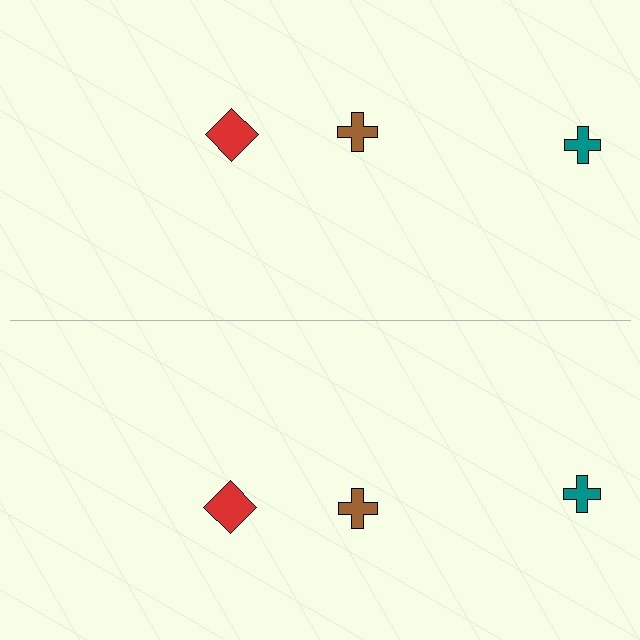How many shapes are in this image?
There are 6 shapes in this image.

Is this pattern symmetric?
Yes, this pattern has bilateral (reflection) symmetry.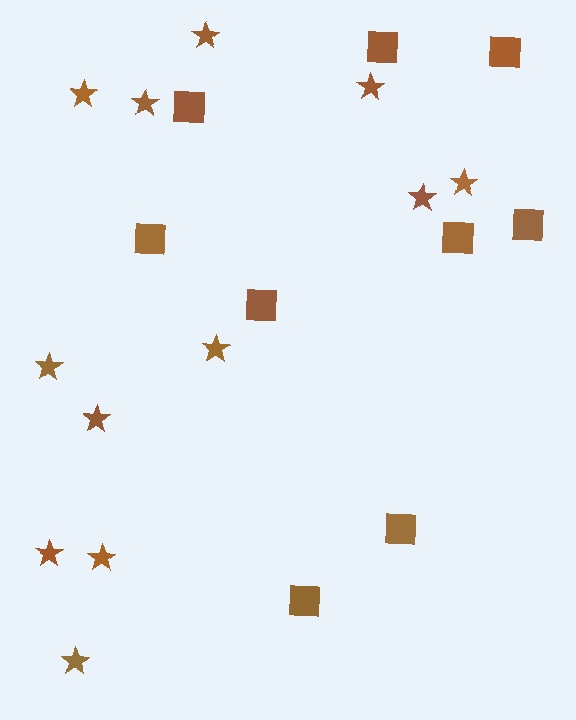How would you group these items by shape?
There are 2 groups: one group of stars (12) and one group of squares (9).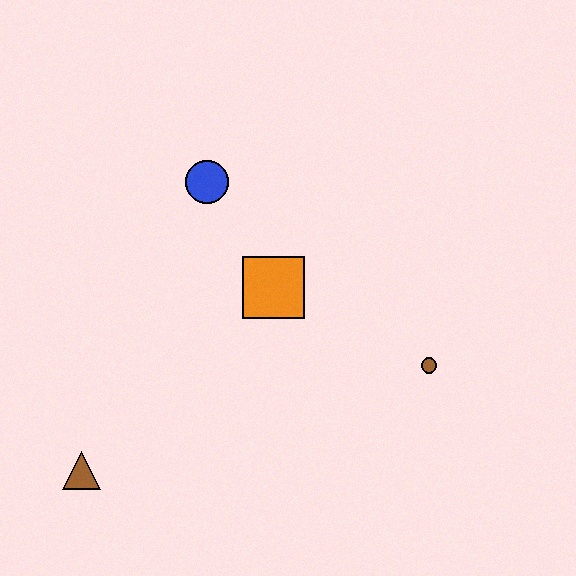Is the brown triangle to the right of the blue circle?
No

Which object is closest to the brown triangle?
The orange square is closest to the brown triangle.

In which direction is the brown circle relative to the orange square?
The brown circle is to the right of the orange square.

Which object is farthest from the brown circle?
The brown triangle is farthest from the brown circle.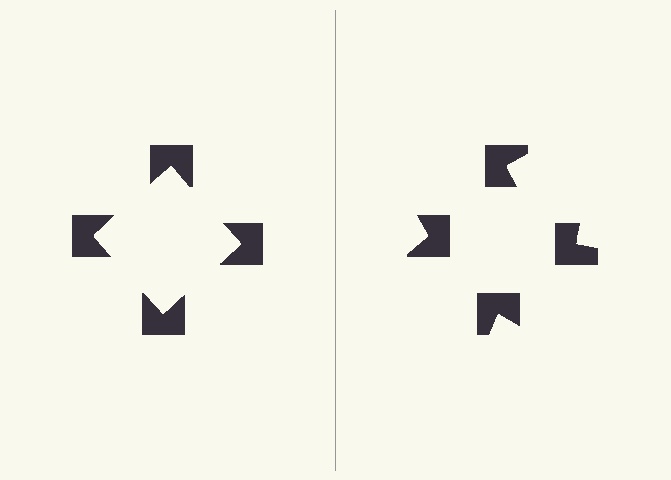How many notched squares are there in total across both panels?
8 — 4 on each side.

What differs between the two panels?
The notched squares are positioned identically on both sides; only the wedge orientations differ. On the left they align to a square; on the right they are misaligned.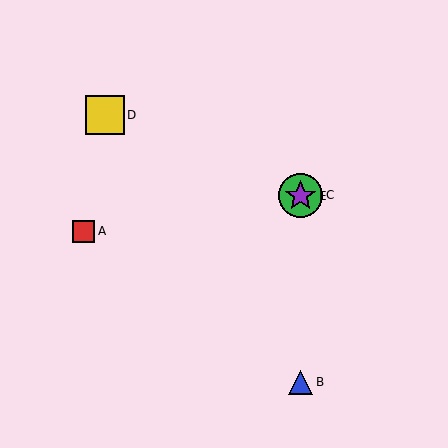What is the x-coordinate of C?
Object C is at x≈301.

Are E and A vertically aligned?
No, E is at x≈301 and A is at x≈84.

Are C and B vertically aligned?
Yes, both are at x≈301.